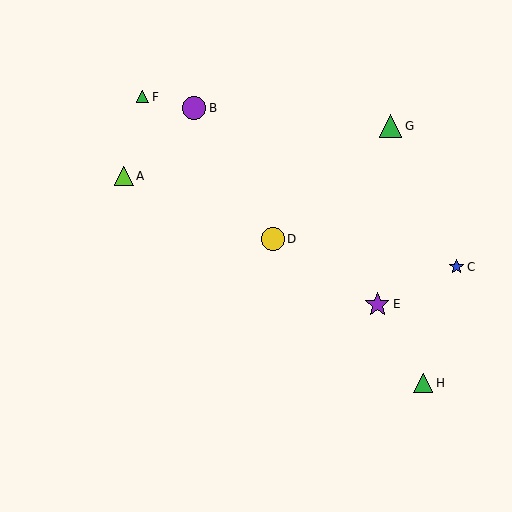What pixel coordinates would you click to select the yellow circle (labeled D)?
Click at (273, 239) to select the yellow circle D.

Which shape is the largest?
The purple star (labeled E) is the largest.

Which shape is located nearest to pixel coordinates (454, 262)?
The blue star (labeled C) at (457, 267) is nearest to that location.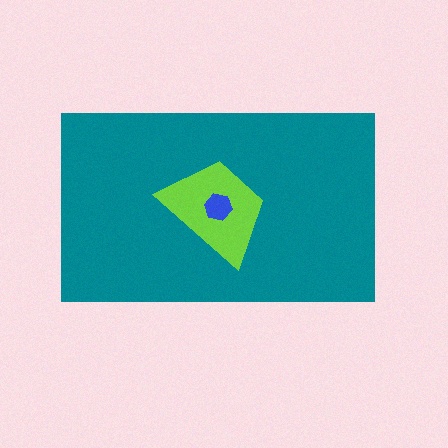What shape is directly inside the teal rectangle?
The lime trapezoid.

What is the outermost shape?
The teal rectangle.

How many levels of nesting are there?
3.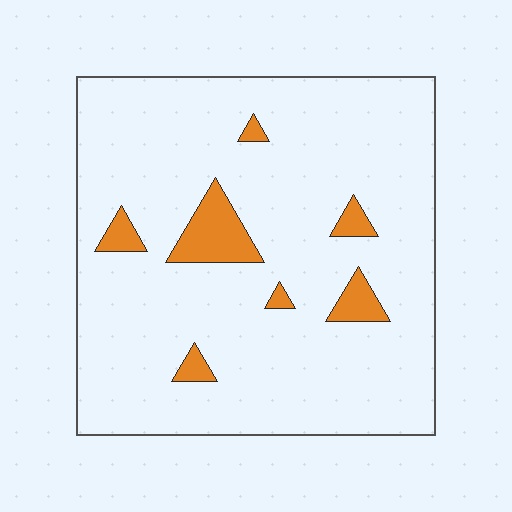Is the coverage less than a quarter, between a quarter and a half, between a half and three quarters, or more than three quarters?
Less than a quarter.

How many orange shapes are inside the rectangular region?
7.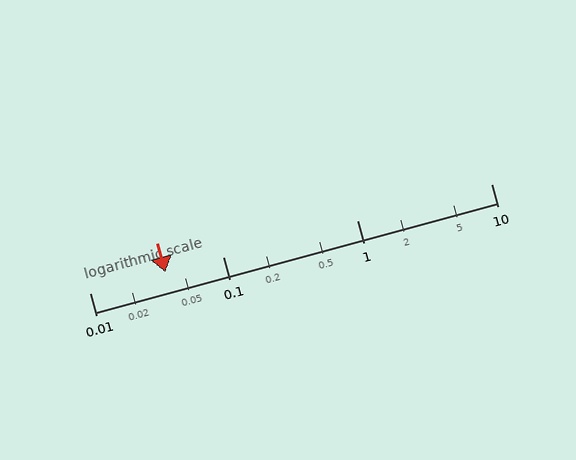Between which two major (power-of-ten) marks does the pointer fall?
The pointer is between 0.01 and 0.1.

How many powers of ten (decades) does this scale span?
The scale spans 3 decades, from 0.01 to 10.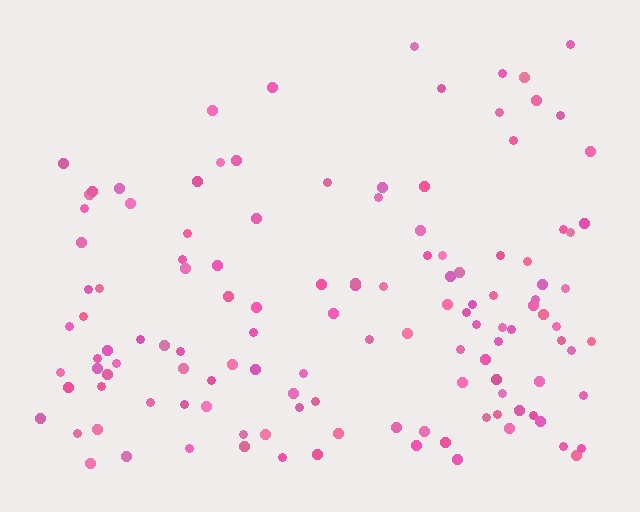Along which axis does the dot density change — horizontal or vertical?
Vertical.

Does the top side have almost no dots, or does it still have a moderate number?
Still a moderate number, just noticeably fewer than the bottom.